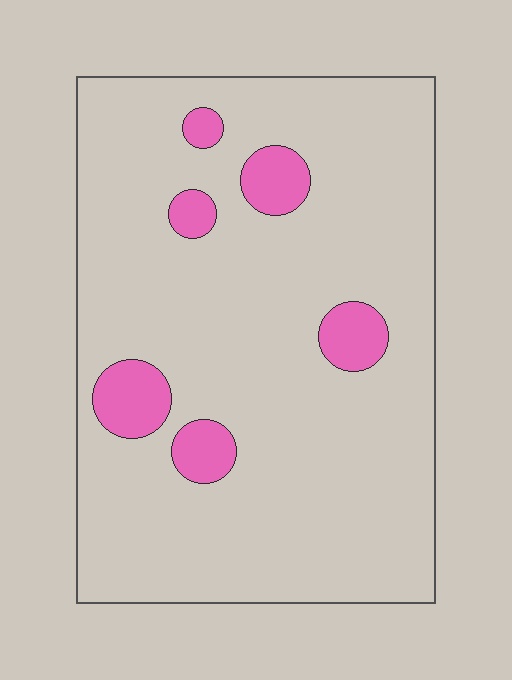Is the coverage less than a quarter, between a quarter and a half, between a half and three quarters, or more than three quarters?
Less than a quarter.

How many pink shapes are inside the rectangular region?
6.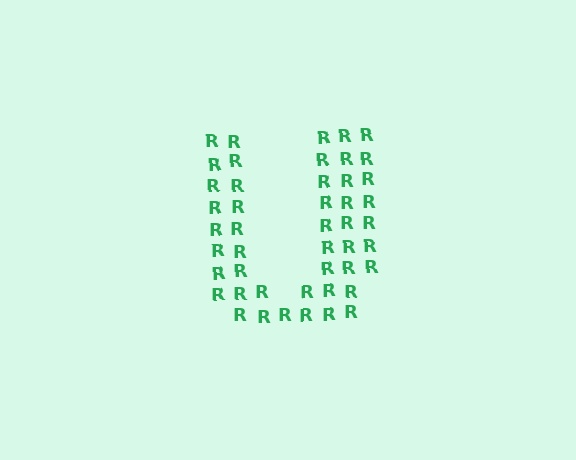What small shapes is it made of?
It is made of small letter R's.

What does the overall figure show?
The overall figure shows the letter U.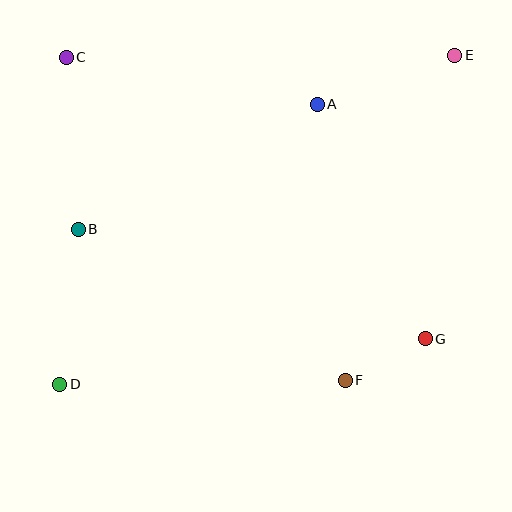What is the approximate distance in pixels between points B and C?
The distance between B and C is approximately 172 pixels.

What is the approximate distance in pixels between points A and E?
The distance between A and E is approximately 146 pixels.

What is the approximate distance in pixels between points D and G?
The distance between D and G is approximately 368 pixels.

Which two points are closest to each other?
Points F and G are closest to each other.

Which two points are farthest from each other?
Points D and E are farthest from each other.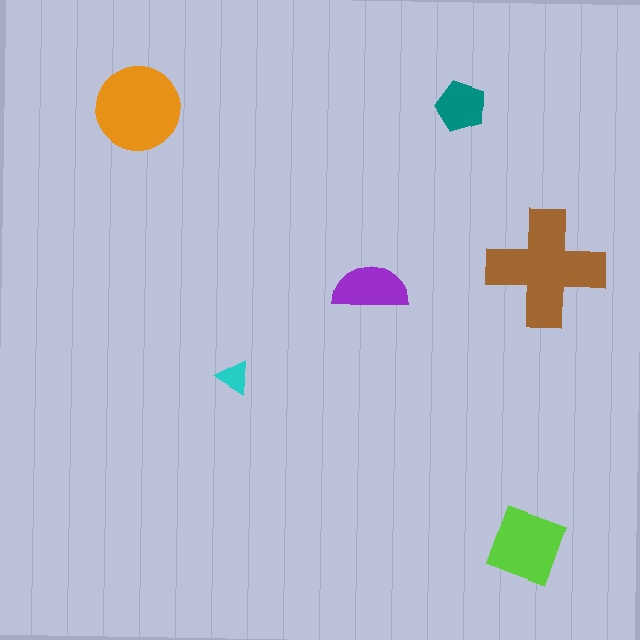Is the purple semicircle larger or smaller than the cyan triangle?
Larger.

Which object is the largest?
The brown cross.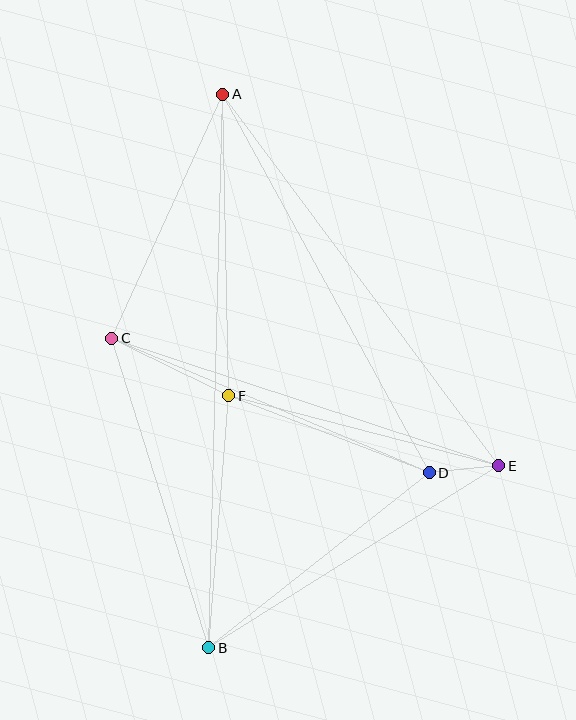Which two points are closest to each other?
Points D and E are closest to each other.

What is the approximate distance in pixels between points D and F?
The distance between D and F is approximately 215 pixels.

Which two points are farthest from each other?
Points A and B are farthest from each other.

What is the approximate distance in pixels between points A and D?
The distance between A and D is approximately 431 pixels.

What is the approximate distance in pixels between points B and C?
The distance between B and C is approximately 324 pixels.